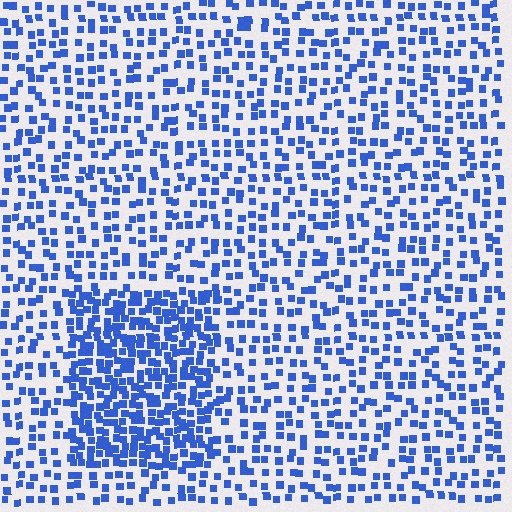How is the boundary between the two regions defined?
The boundary is defined by a change in element density (approximately 2.1x ratio). All elements are the same color, size, and shape.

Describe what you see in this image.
The image contains small blue elements arranged at two different densities. A rectangle-shaped region is visible where the elements are more densely packed than the surrounding area.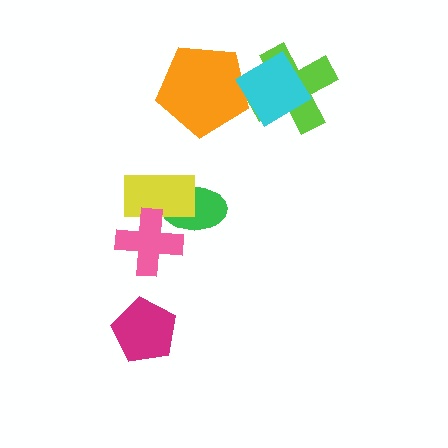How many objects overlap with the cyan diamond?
2 objects overlap with the cyan diamond.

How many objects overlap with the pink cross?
2 objects overlap with the pink cross.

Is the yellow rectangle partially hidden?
Yes, it is partially covered by another shape.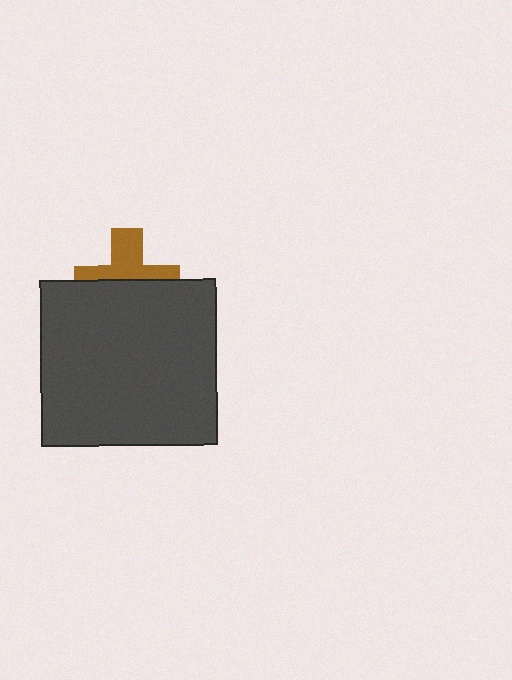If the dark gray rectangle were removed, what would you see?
You would see the complete brown cross.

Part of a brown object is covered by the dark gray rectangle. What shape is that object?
It is a cross.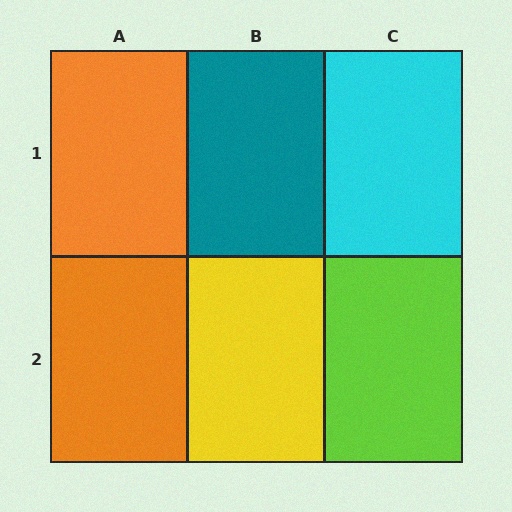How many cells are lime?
1 cell is lime.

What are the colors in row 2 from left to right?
Orange, yellow, lime.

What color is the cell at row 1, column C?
Cyan.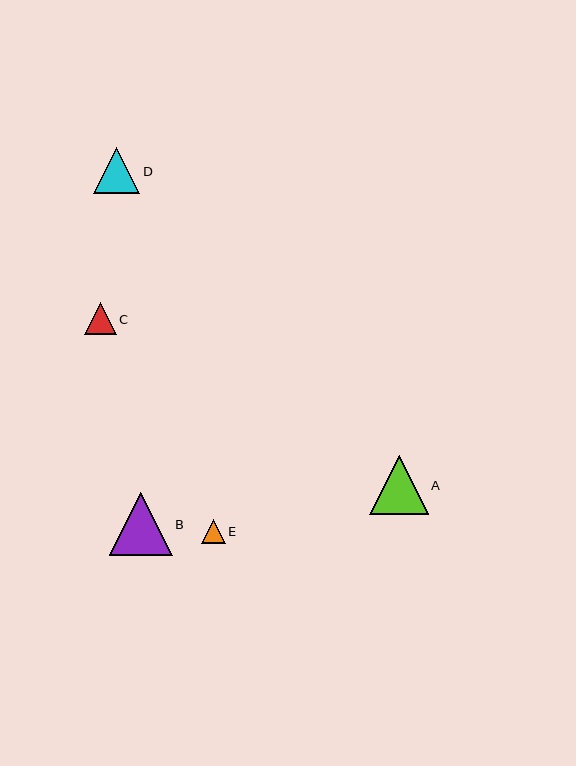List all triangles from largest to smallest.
From largest to smallest: B, A, D, C, E.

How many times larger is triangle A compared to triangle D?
Triangle A is approximately 1.3 times the size of triangle D.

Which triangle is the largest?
Triangle B is the largest with a size of approximately 63 pixels.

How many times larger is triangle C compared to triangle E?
Triangle C is approximately 1.4 times the size of triangle E.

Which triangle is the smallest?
Triangle E is the smallest with a size of approximately 24 pixels.